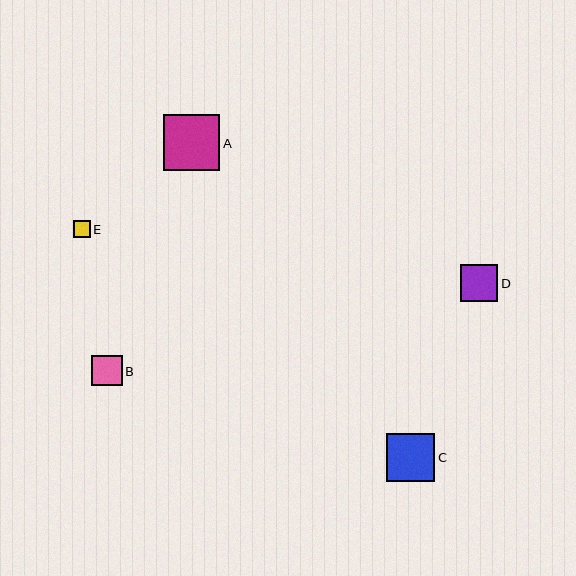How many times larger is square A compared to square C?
Square A is approximately 1.2 times the size of square C.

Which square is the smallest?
Square E is the smallest with a size of approximately 16 pixels.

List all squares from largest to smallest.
From largest to smallest: A, C, D, B, E.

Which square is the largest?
Square A is the largest with a size of approximately 56 pixels.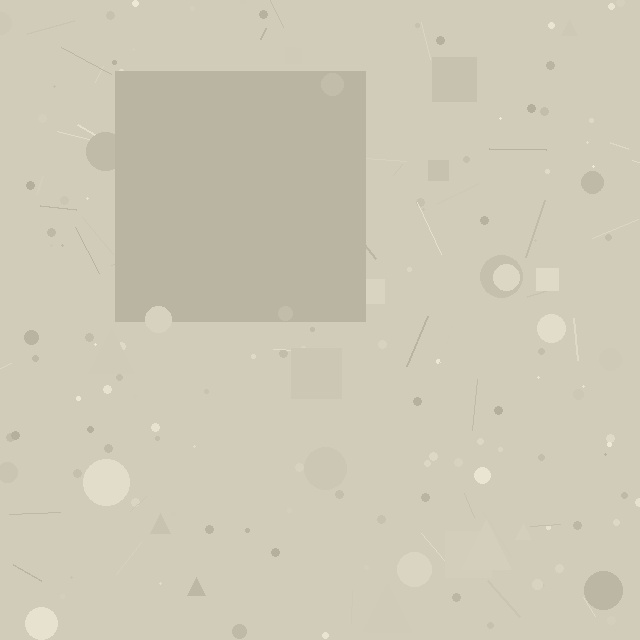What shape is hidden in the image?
A square is hidden in the image.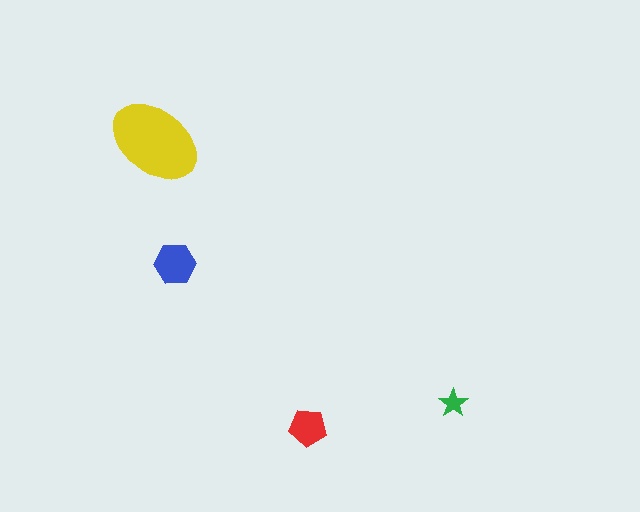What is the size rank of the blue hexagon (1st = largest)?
2nd.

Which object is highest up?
The yellow ellipse is topmost.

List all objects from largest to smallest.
The yellow ellipse, the blue hexagon, the red pentagon, the green star.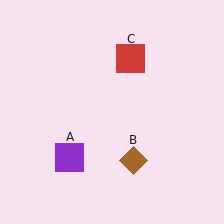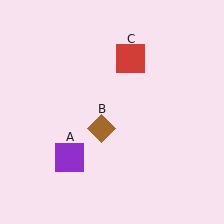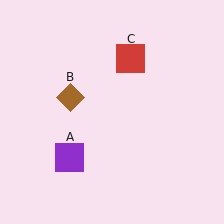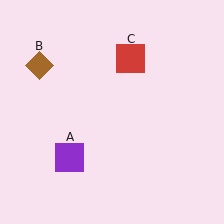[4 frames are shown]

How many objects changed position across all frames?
1 object changed position: brown diamond (object B).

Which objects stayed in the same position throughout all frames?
Purple square (object A) and red square (object C) remained stationary.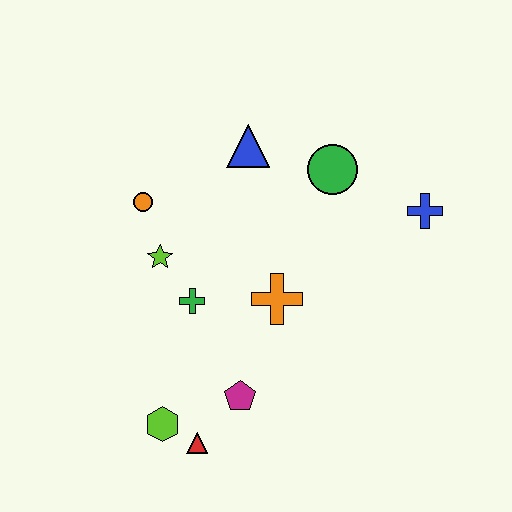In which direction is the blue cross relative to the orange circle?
The blue cross is to the right of the orange circle.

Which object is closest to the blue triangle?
The green circle is closest to the blue triangle.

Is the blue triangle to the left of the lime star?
No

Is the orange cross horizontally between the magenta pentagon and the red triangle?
No